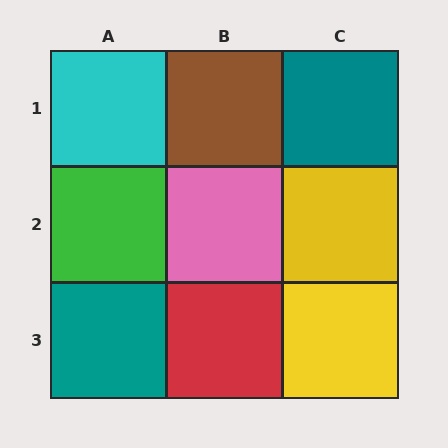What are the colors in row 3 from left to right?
Teal, red, yellow.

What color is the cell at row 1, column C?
Teal.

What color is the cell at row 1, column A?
Cyan.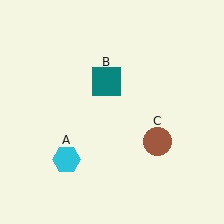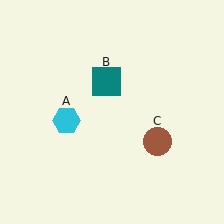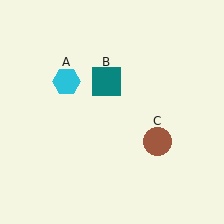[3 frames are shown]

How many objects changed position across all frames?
1 object changed position: cyan hexagon (object A).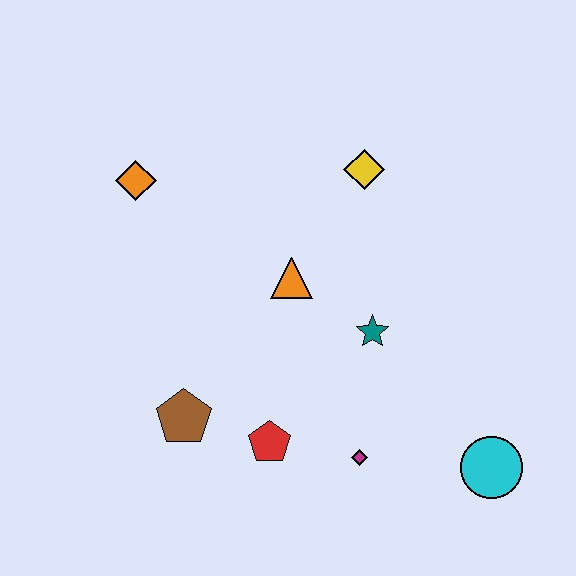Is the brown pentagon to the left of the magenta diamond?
Yes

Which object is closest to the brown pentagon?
The red pentagon is closest to the brown pentagon.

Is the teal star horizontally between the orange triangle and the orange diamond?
No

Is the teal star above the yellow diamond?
No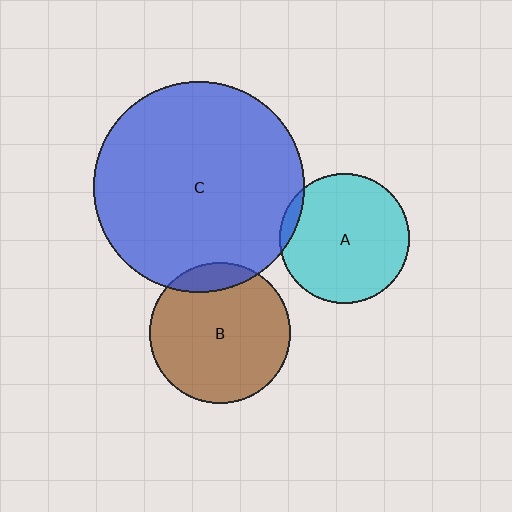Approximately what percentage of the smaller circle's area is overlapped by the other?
Approximately 5%.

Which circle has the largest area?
Circle C (blue).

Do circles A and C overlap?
Yes.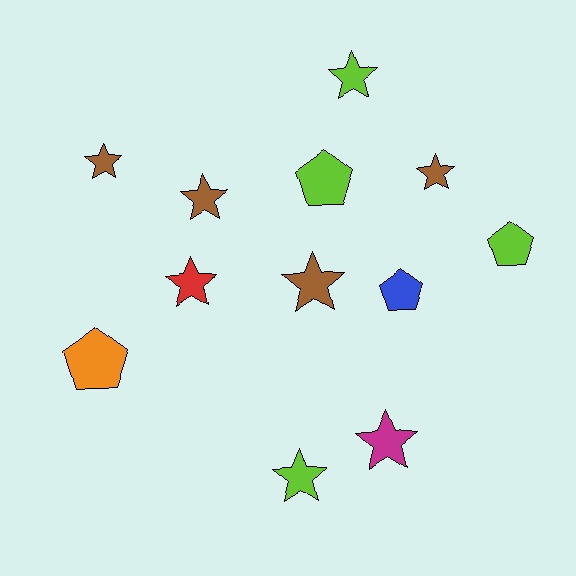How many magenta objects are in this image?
There is 1 magenta object.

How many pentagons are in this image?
There are 4 pentagons.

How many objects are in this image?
There are 12 objects.